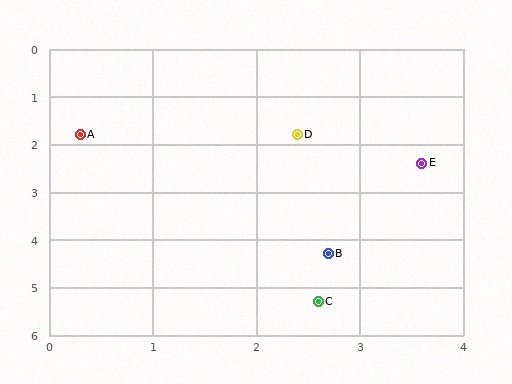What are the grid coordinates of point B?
Point B is at approximately (2.7, 4.3).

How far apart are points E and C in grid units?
Points E and C are about 3.1 grid units apart.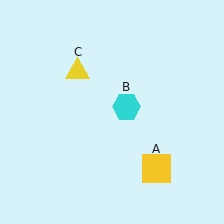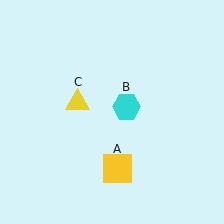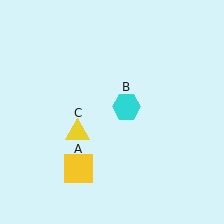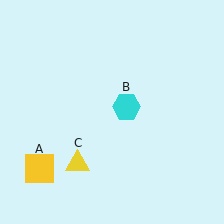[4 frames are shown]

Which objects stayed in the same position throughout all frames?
Cyan hexagon (object B) remained stationary.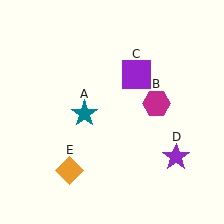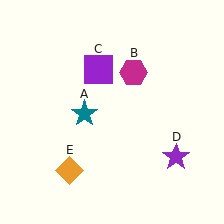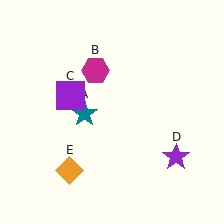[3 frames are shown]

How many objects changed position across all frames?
2 objects changed position: magenta hexagon (object B), purple square (object C).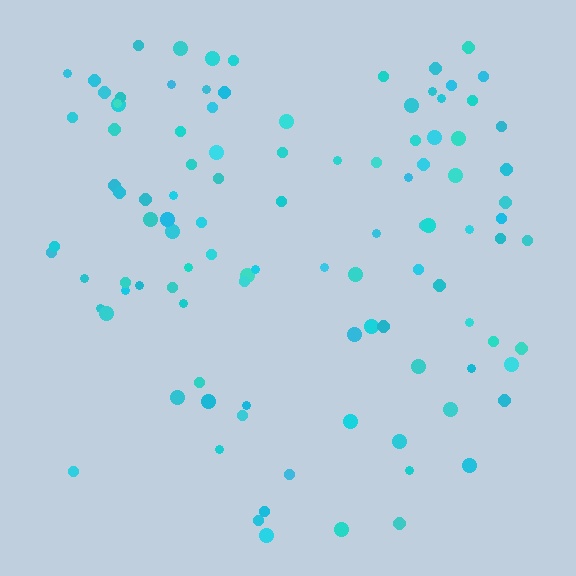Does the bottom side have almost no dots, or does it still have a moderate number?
Still a moderate number, just noticeably fewer than the top.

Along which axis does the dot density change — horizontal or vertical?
Vertical.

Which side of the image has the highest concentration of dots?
The top.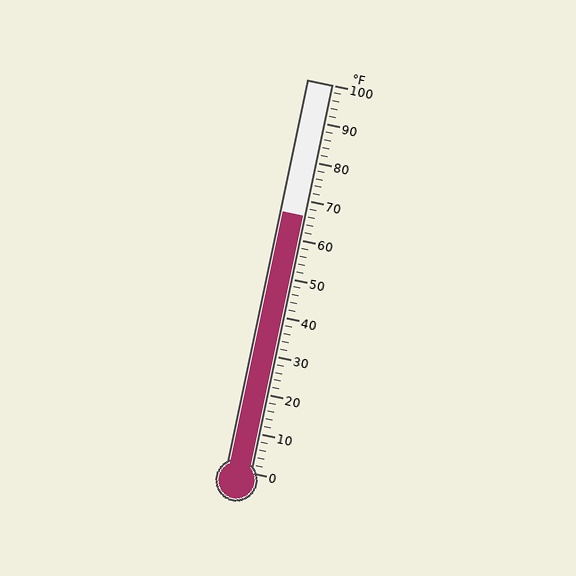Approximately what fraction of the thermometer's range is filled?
The thermometer is filled to approximately 65% of its range.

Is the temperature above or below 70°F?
The temperature is below 70°F.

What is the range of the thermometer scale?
The thermometer scale ranges from 0°F to 100°F.